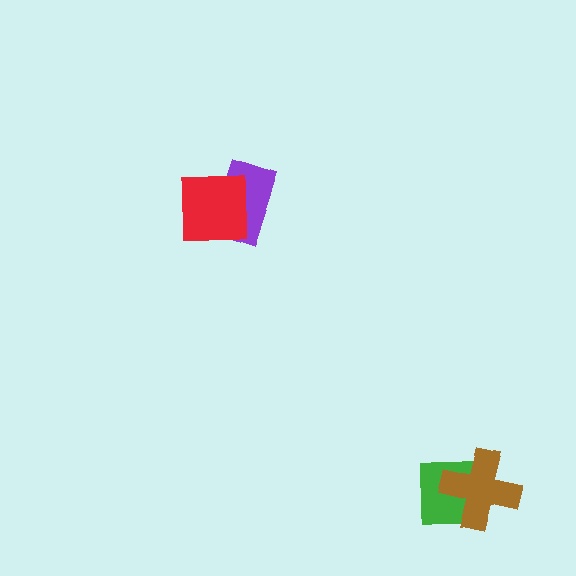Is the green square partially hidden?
Yes, it is partially covered by another shape.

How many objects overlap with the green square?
1 object overlaps with the green square.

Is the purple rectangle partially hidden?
Yes, it is partially covered by another shape.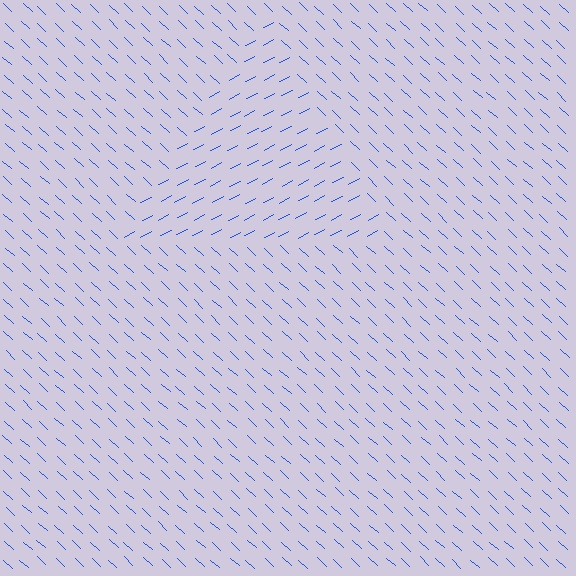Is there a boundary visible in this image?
Yes, there is a texture boundary formed by a change in line orientation.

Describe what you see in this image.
The image is filled with small blue line segments. A triangle region in the image has lines oriented differently from the surrounding lines, creating a visible texture boundary.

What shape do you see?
I see a triangle.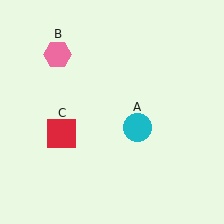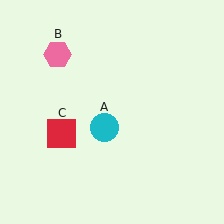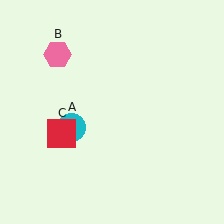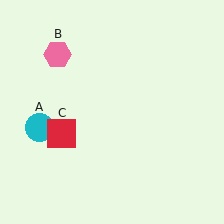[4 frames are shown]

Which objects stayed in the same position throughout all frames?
Pink hexagon (object B) and red square (object C) remained stationary.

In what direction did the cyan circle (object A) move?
The cyan circle (object A) moved left.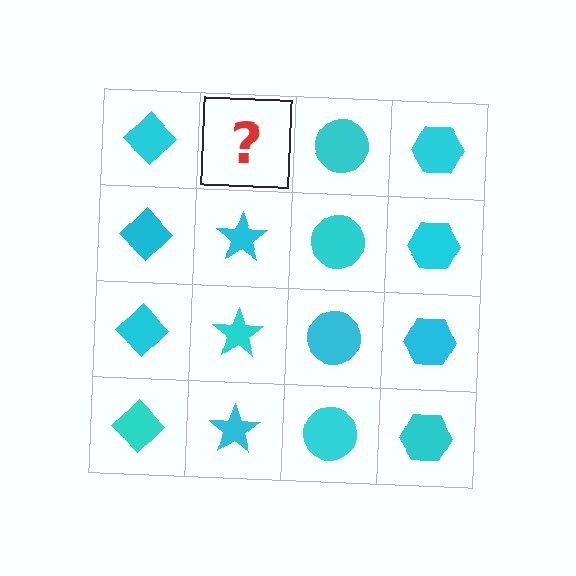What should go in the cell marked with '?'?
The missing cell should contain a cyan star.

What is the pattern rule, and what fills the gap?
The rule is that each column has a consistent shape. The gap should be filled with a cyan star.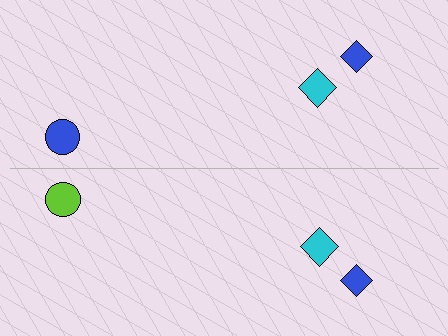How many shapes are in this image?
There are 6 shapes in this image.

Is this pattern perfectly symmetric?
No, the pattern is not perfectly symmetric. The lime circle on the bottom side breaks the symmetry — its mirror counterpart is blue.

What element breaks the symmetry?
The lime circle on the bottom side breaks the symmetry — its mirror counterpart is blue.